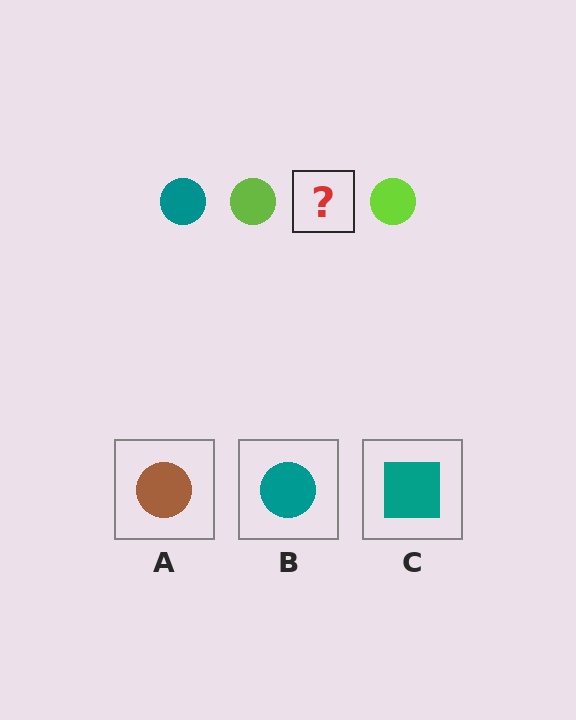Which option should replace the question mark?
Option B.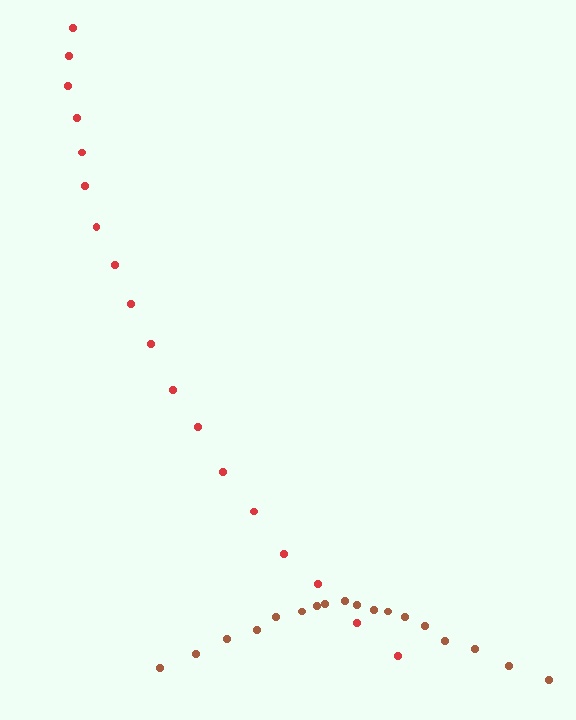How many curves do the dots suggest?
There are 2 distinct paths.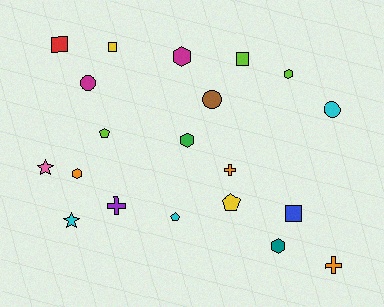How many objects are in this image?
There are 20 objects.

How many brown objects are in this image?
There is 1 brown object.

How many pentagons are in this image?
There are 3 pentagons.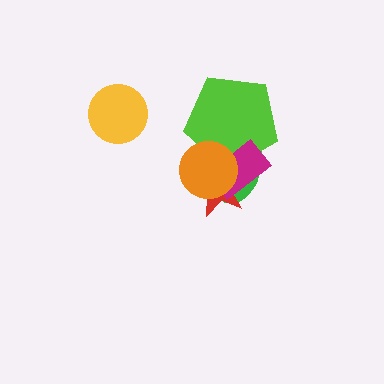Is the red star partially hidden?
Yes, it is partially covered by another shape.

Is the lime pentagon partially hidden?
Yes, it is partially covered by another shape.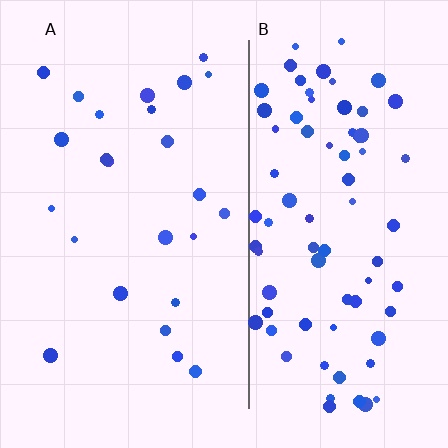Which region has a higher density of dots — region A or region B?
B (the right).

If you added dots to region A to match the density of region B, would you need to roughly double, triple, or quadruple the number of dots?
Approximately triple.